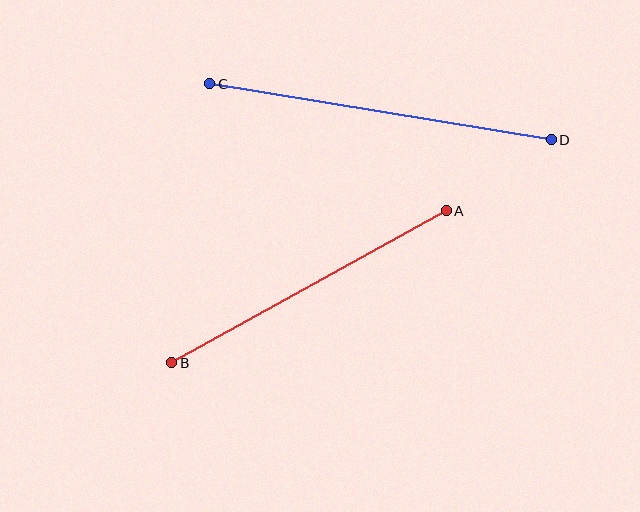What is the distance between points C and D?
The distance is approximately 346 pixels.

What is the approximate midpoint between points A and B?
The midpoint is at approximately (309, 287) pixels.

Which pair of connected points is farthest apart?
Points C and D are farthest apart.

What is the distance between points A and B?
The distance is approximately 314 pixels.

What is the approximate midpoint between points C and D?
The midpoint is at approximately (381, 112) pixels.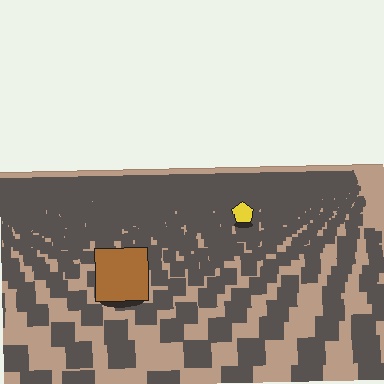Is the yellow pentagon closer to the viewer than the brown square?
No. The brown square is closer — you can tell from the texture gradient: the ground texture is coarser near it.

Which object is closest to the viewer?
The brown square is closest. The texture marks near it are larger and more spread out.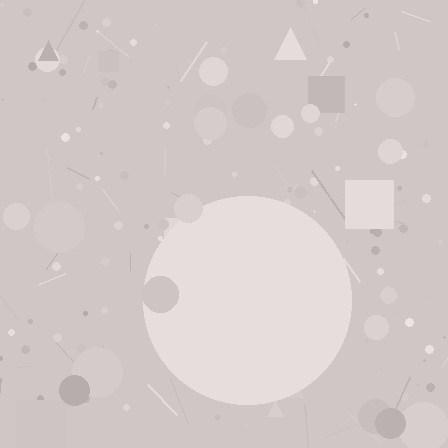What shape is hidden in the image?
A circle is hidden in the image.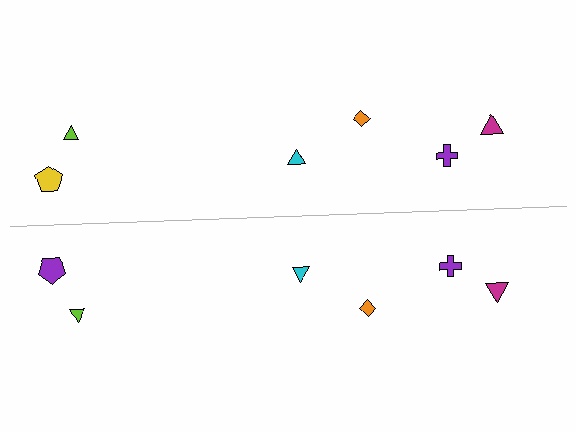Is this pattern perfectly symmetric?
No, the pattern is not perfectly symmetric. The purple pentagon on the bottom side breaks the symmetry — its mirror counterpart is yellow.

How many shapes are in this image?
There are 12 shapes in this image.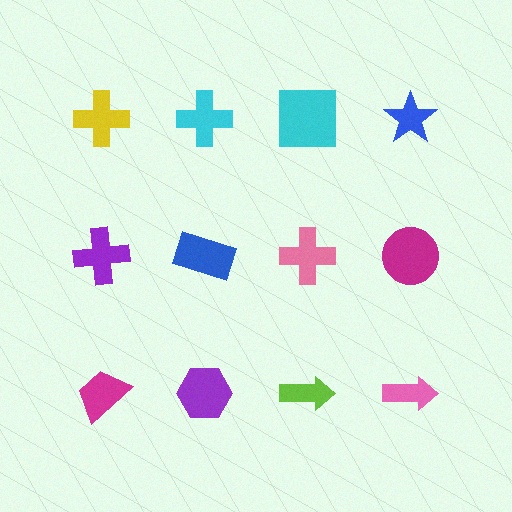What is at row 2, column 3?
A pink cross.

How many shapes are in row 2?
4 shapes.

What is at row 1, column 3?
A cyan square.